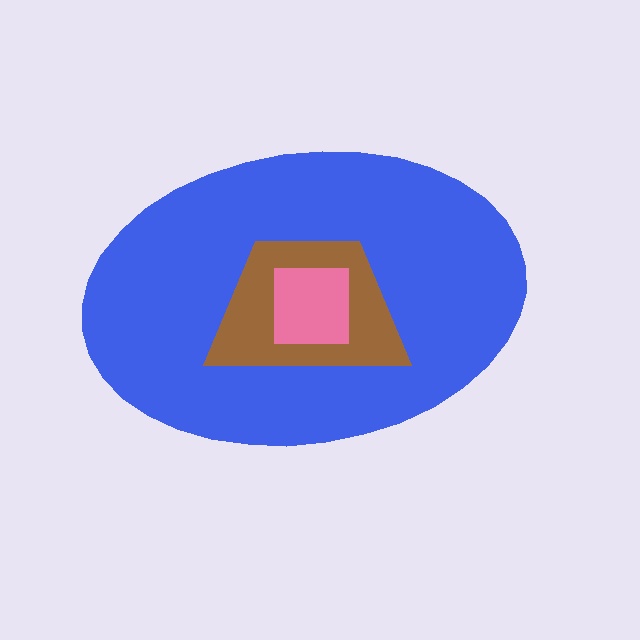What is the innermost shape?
The pink square.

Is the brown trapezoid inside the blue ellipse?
Yes.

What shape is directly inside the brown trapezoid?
The pink square.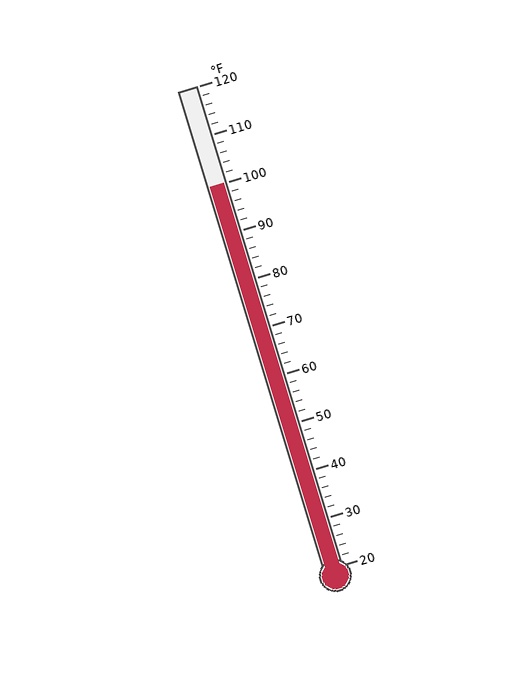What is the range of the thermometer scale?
The thermometer scale ranges from 20°F to 120°F.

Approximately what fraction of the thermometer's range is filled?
The thermometer is filled to approximately 80% of its range.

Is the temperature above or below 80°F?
The temperature is above 80°F.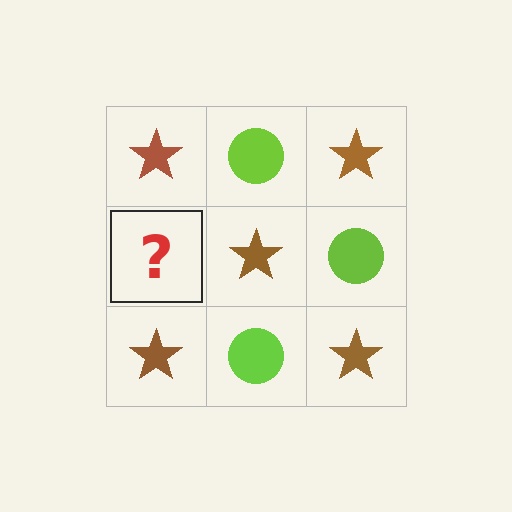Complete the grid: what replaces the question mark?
The question mark should be replaced with a lime circle.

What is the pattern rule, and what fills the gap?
The rule is that it alternates brown star and lime circle in a checkerboard pattern. The gap should be filled with a lime circle.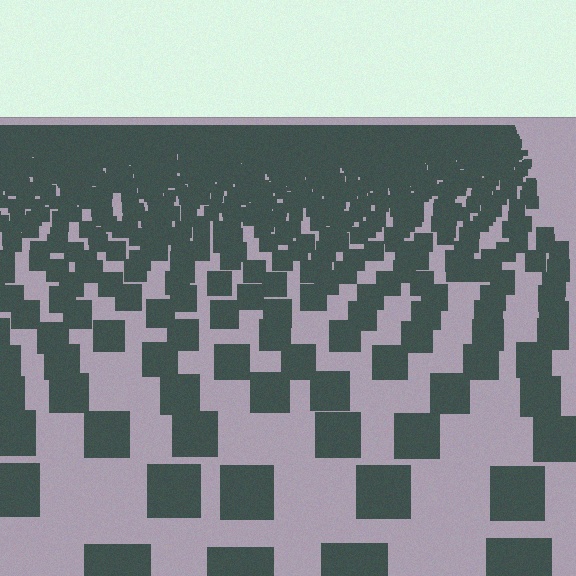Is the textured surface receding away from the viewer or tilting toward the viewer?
The surface is receding away from the viewer. Texture elements get smaller and denser toward the top.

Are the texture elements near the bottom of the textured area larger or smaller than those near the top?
Larger. Near the bottom, elements are closer to the viewer and appear at a bigger on-screen size.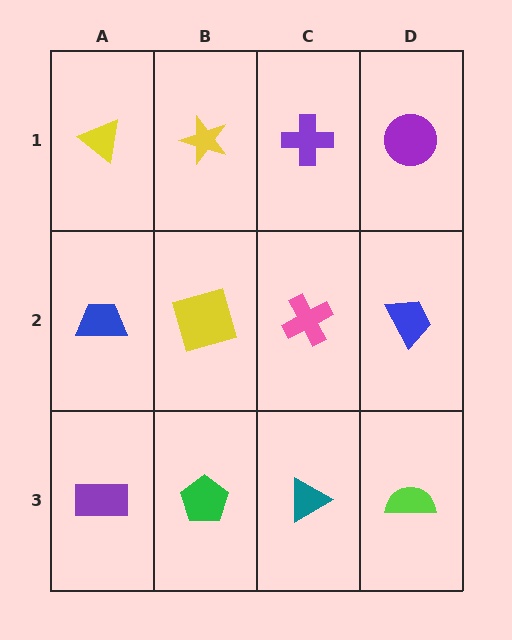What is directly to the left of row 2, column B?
A blue trapezoid.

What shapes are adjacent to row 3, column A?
A blue trapezoid (row 2, column A), a green pentagon (row 3, column B).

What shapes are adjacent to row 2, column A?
A yellow triangle (row 1, column A), a purple rectangle (row 3, column A), a yellow square (row 2, column B).